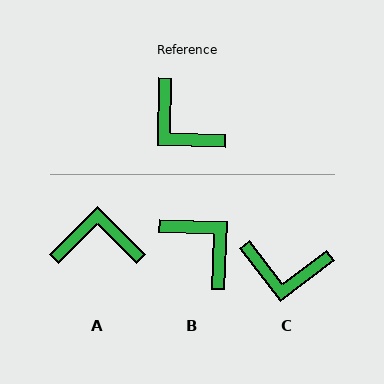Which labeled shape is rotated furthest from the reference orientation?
B, about 179 degrees away.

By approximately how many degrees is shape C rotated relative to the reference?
Approximately 39 degrees counter-clockwise.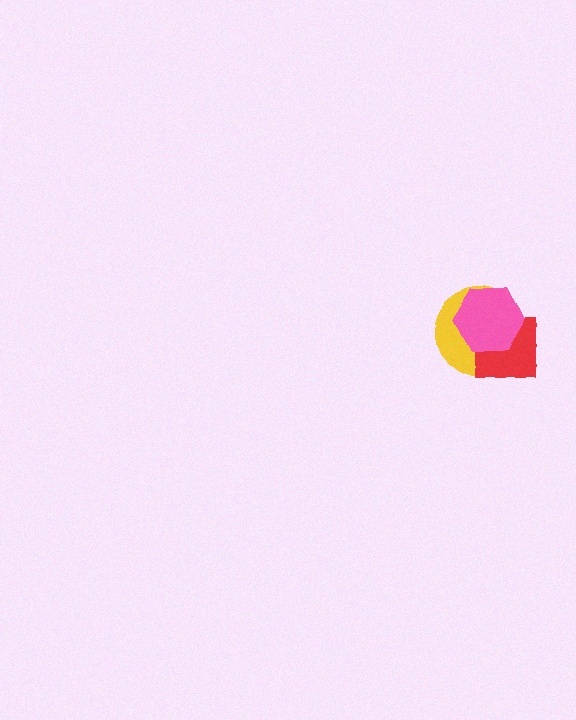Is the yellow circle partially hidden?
Yes, it is partially covered by another shape.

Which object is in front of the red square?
The pink hexagon is in front of the red square.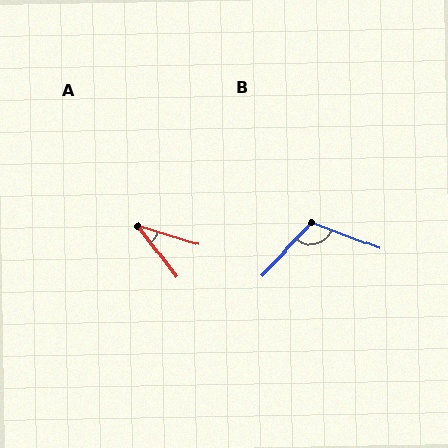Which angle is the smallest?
A, at approximately 36 degrees.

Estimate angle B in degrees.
Approximately 113 degrees.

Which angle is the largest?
B, at approximately 113 degrees.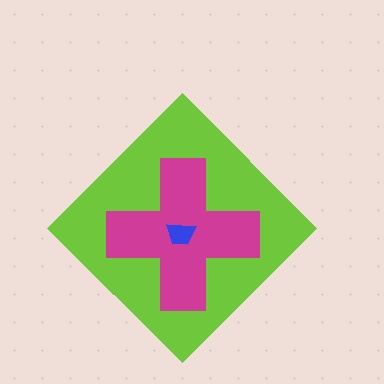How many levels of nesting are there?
3.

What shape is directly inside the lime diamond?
The magenta cross.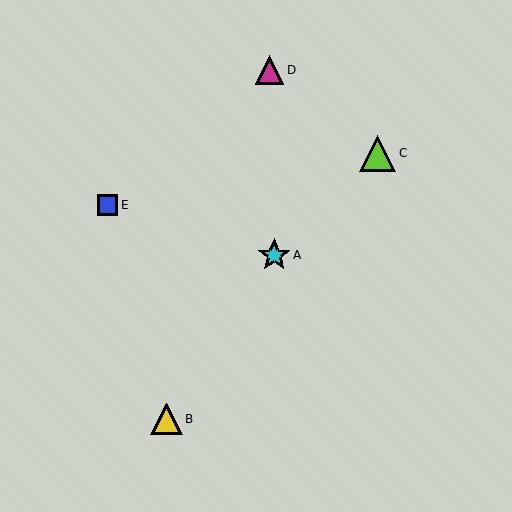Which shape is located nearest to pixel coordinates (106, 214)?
The blue square (labeled E) at (107, 205) is nearest to that location.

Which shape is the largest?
The lime triangle (labeled C) is the largest.